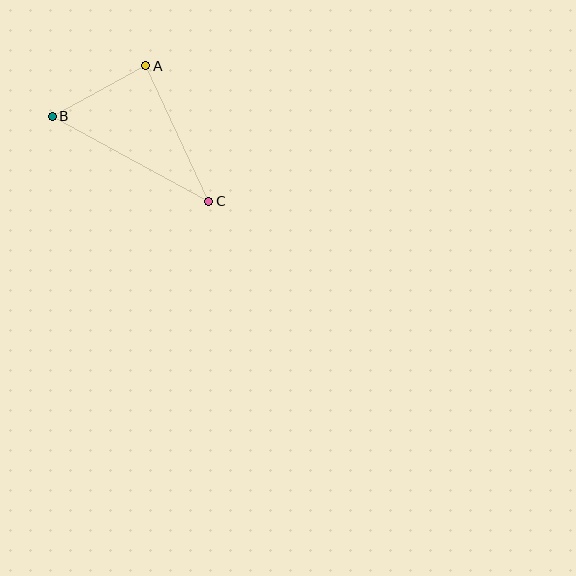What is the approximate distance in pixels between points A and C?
The distance between A and C is approximately 149 pixels.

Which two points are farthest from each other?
Points B and C are farthest from each other.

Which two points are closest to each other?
Points A and B are closest to each other.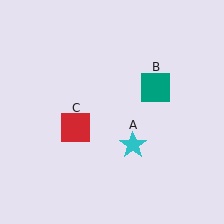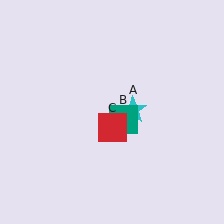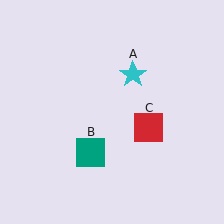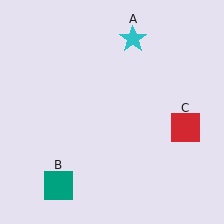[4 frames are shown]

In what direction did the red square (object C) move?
The red square (object C) moved right.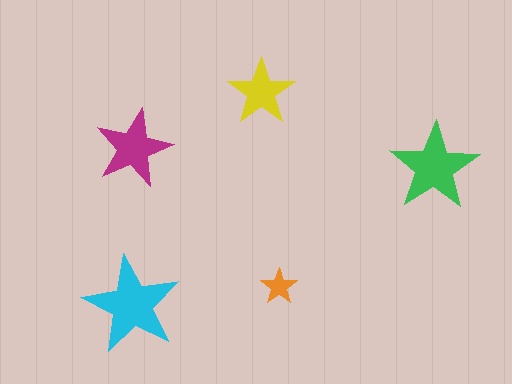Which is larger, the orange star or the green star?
The green one.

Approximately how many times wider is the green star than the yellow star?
About 1.5 times wider.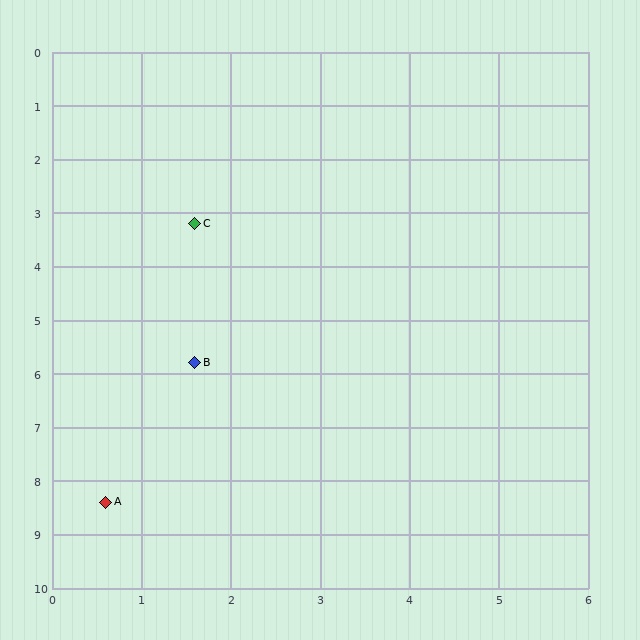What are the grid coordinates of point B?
Point B is at approximately (1.6, 5.8).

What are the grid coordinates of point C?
Point C is at approximately (1.6, 3.2).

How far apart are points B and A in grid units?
Points B and A are about 2.8 grid units apart.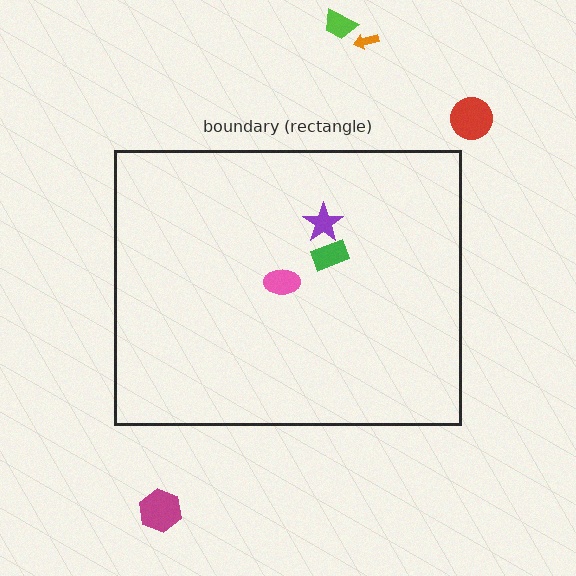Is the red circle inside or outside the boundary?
Outside.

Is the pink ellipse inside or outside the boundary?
Inside.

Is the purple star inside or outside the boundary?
Inside.